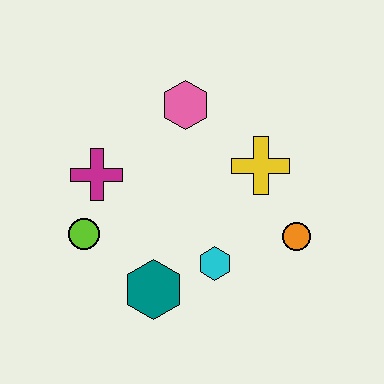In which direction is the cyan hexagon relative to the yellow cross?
The cyan hexagon is below the yellow cross.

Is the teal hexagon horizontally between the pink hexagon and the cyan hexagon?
No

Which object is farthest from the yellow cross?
The lime circle is farthest from the yellow cross.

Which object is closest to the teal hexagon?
The cyan hexagon is closest to the teal hexagon.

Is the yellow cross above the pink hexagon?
No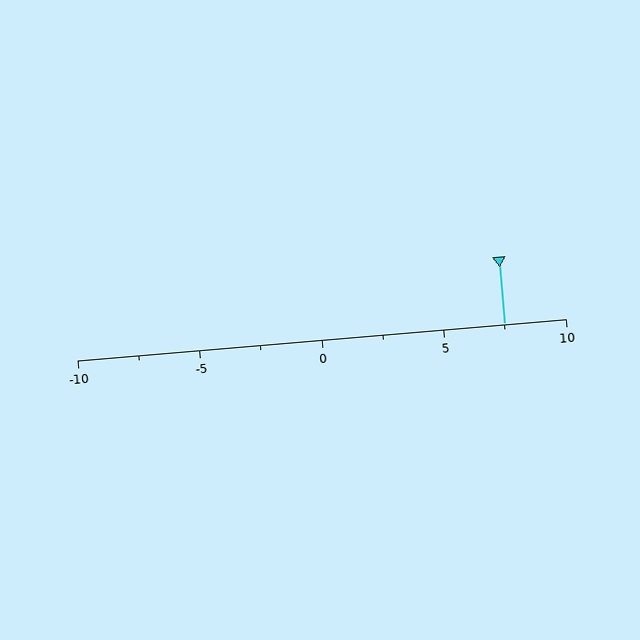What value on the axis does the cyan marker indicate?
The marker indicates approximately 7.5.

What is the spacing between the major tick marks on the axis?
The major ticks are spaced 5 apart.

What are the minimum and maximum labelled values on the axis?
The axis runs from -10 to 10.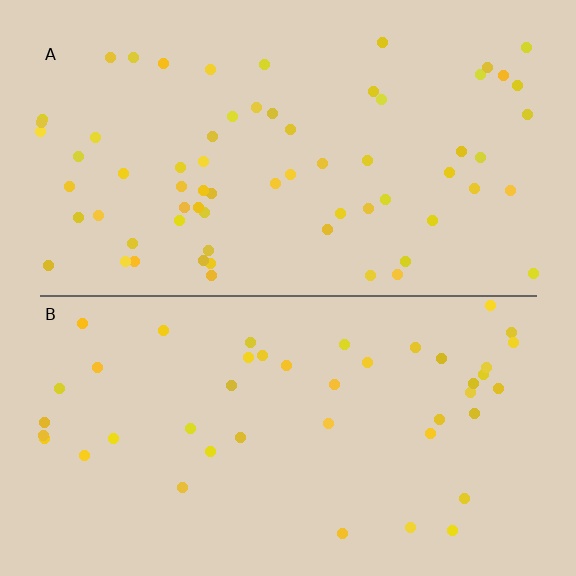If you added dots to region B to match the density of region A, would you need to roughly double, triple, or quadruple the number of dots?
Approximately double.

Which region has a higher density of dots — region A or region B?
A (the top).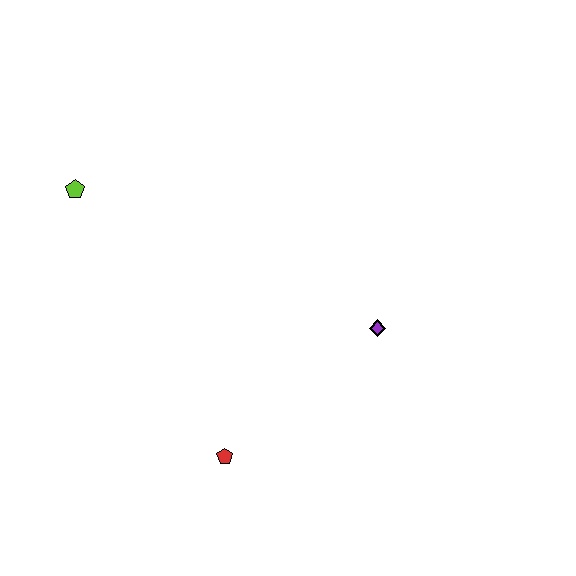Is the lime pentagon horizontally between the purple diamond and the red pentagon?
No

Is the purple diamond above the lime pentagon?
No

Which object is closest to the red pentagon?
The purple diamond is closest to the red pentagon.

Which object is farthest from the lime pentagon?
The purple diamond is farthest from the lime pentagon.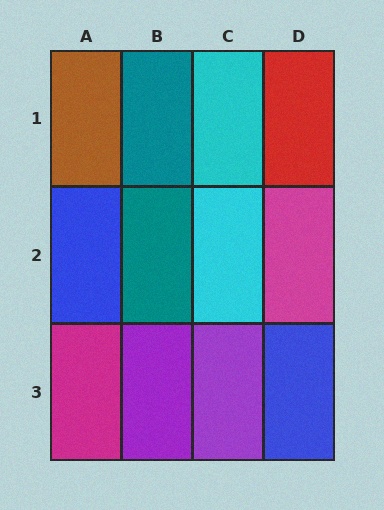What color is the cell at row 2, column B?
Teal.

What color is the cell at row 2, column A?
Blue.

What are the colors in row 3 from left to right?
Magenta, purple, purple, blue.